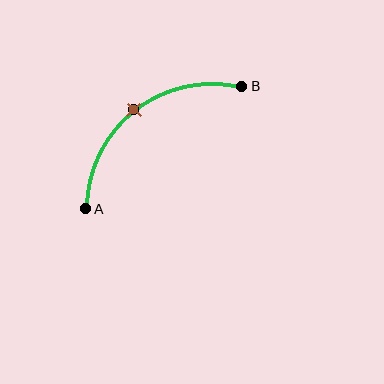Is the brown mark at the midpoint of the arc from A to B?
Yes. The brown mark lies on the arc at equal arc-length from both A and B — it is the arc midpoint.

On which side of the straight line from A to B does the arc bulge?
The arc bulges above and to the left of the straight line connecting A and B.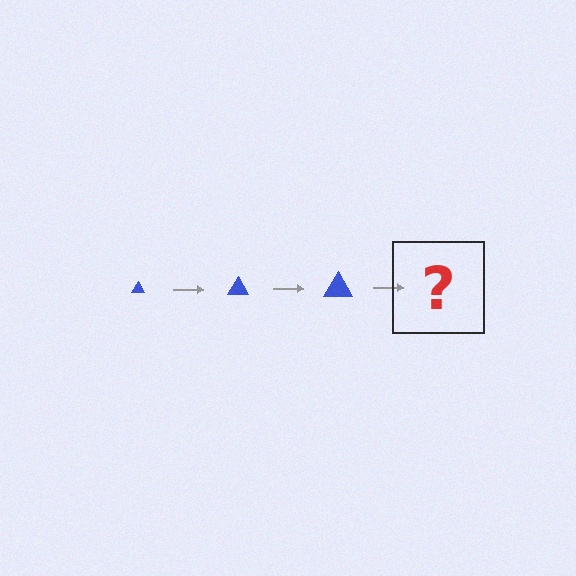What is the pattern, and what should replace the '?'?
The pattern is that the triangle gets progressively larger each step. The '?' should be a blue triangle, larger than the previous one.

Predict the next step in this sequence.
The next step is a blue triangle, larger than the previous one.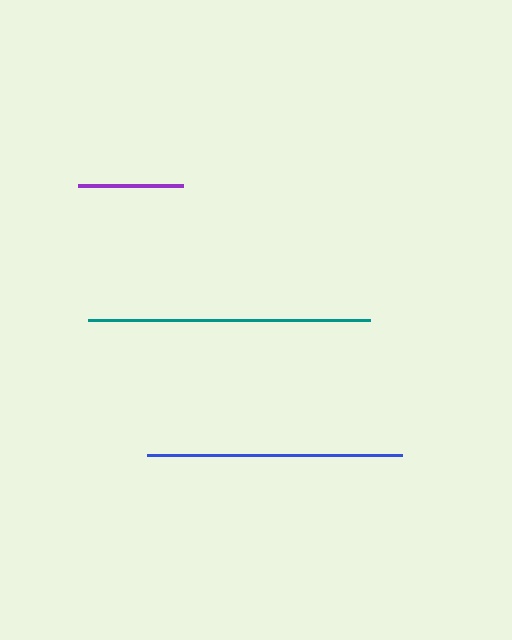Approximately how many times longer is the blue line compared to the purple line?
The blue line is approximately 2.4 times the length of the purple line.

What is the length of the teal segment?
The teal segment is approximately 283 pixels long.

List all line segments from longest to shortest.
From longest to shortest: teal, blue, purple.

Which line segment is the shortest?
The purple line is the shortest at approximately 106 pixels.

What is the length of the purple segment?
The purple segment is approximately 106 pixels long.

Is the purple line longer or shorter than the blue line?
The blue line is longer than the purple line.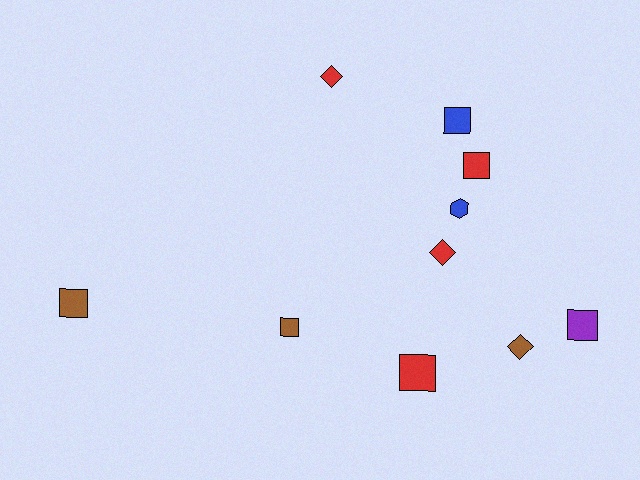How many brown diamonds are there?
There is 1 brown diamond.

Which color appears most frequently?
Red, with 4 objects.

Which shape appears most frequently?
Square, with 6 objects.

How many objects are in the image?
There are 10 objects.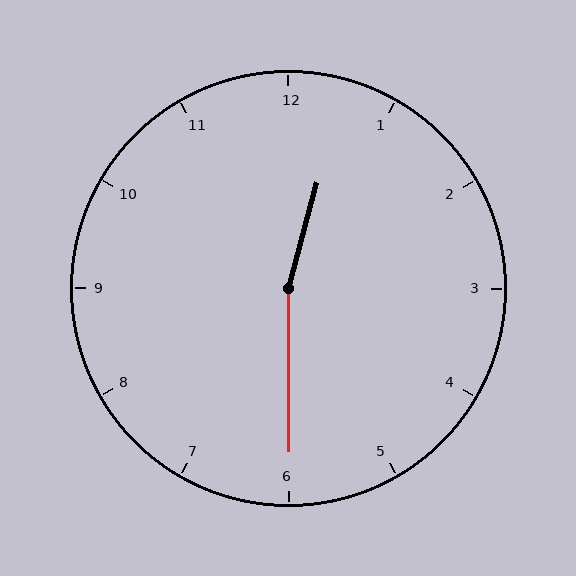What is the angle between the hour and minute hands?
Approximately 165 degrees.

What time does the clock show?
12:30.